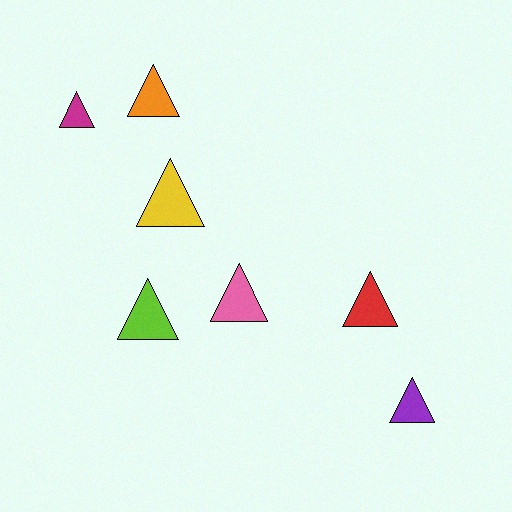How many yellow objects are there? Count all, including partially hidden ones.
There is 1 yellow object.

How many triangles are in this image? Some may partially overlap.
There are 7 triangles.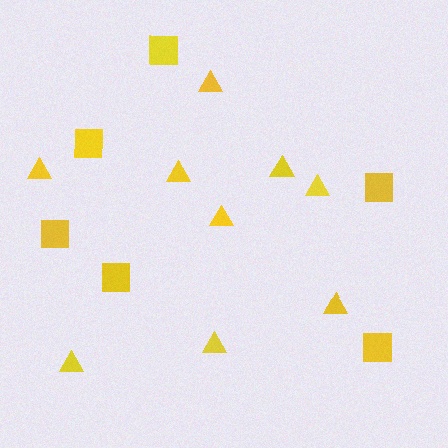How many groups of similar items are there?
There are 2 groups: one group of squares (6) and one group of triangles (9).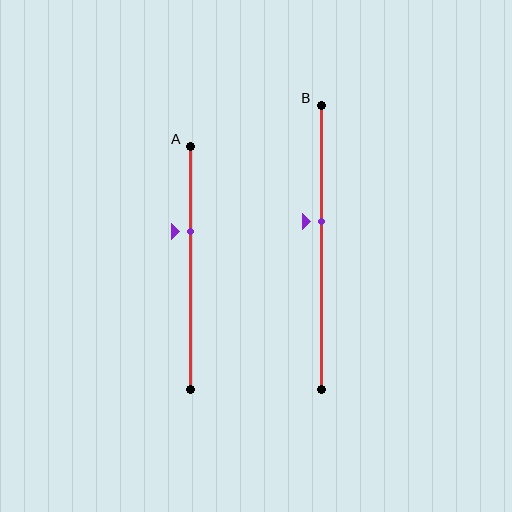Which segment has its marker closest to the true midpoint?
Segment B has its marker closest to the true midpoint.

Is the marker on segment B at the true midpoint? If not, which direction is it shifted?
No, the marker on segment B is shifted upward by about 9% of the segment length.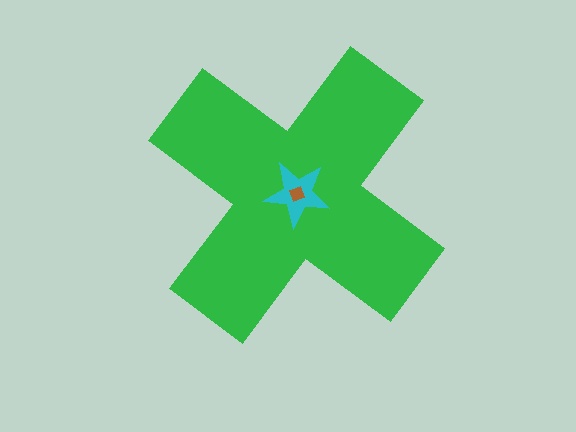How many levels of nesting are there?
3.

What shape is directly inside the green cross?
The cyan star.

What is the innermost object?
The brown diamond.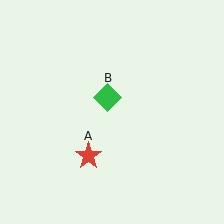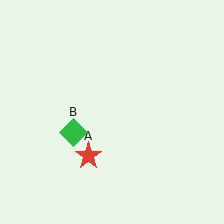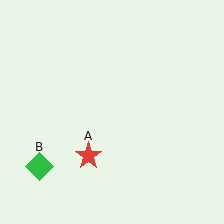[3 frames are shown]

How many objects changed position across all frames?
1 object changed position: green diamond (object B).